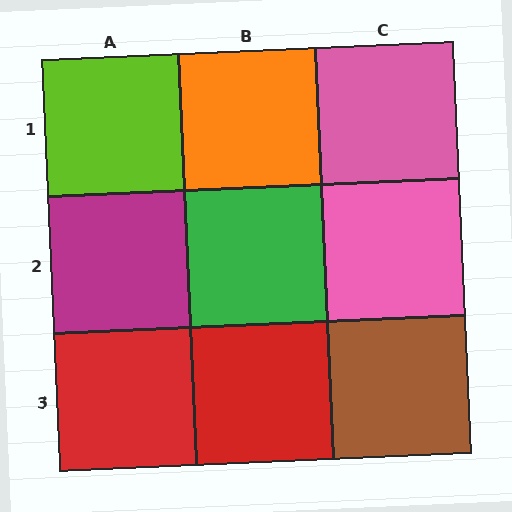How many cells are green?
1 cell is green.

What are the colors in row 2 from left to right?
Magenta, green, pink.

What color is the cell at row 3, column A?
Red.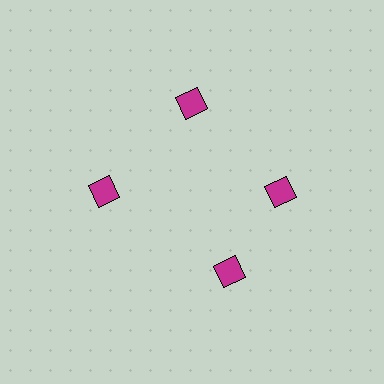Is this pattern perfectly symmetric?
No. The 4 magenta diamonds are arranged in a ring, but one element near the 6 o'clock position is rotated out of alignment along the ring, breaking the 4-fold rotational symmetry.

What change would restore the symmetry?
The symmetry would be restored by rotating it back into even spacing with its neighbors so that all 4 diamonds sit at equal angles and equal distance from the center.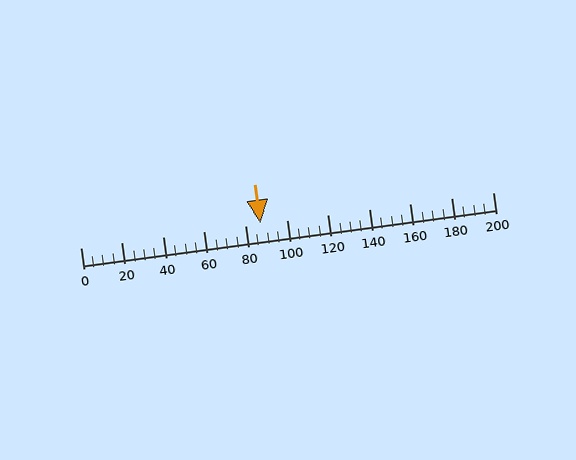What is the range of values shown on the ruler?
The ruler shows values from 0 to 200.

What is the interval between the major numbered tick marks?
The major tick marks are spaced 20 units apart.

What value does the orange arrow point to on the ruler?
The orange arrow points to approximately 87.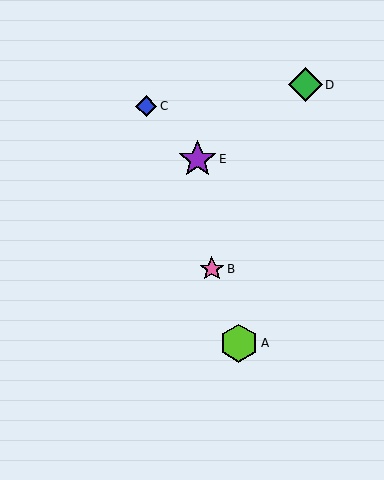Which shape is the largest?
The purple star (labeled E) is the largest.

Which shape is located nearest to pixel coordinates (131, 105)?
The blue diamond (labeled C) at (146, 106) is nearest to that location.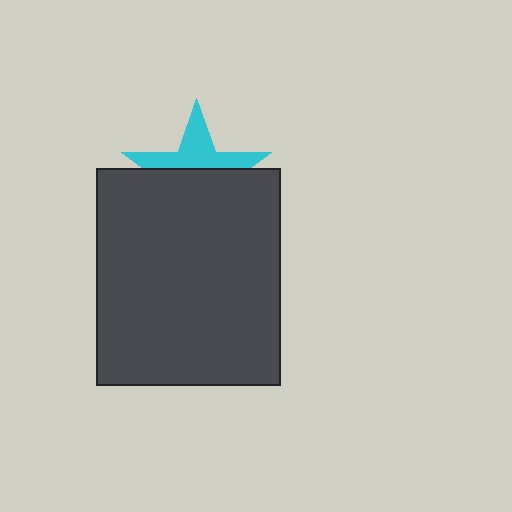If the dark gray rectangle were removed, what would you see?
You would see the complete cyan star.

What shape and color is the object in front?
The object in front is a dark gray rectangle.